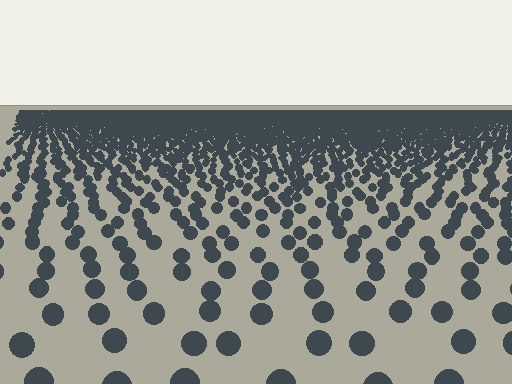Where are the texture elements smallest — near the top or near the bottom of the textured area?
Near the top.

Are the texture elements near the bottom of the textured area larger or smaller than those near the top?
Larger. Near the bottom, elements are closer to the viewer and appear at a bigger on-screen size.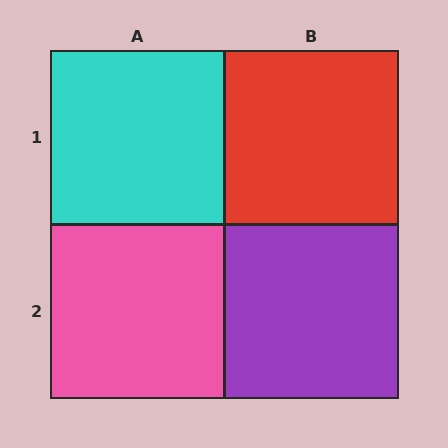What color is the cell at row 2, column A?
Pink.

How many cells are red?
1 cell is red.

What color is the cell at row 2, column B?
Purple.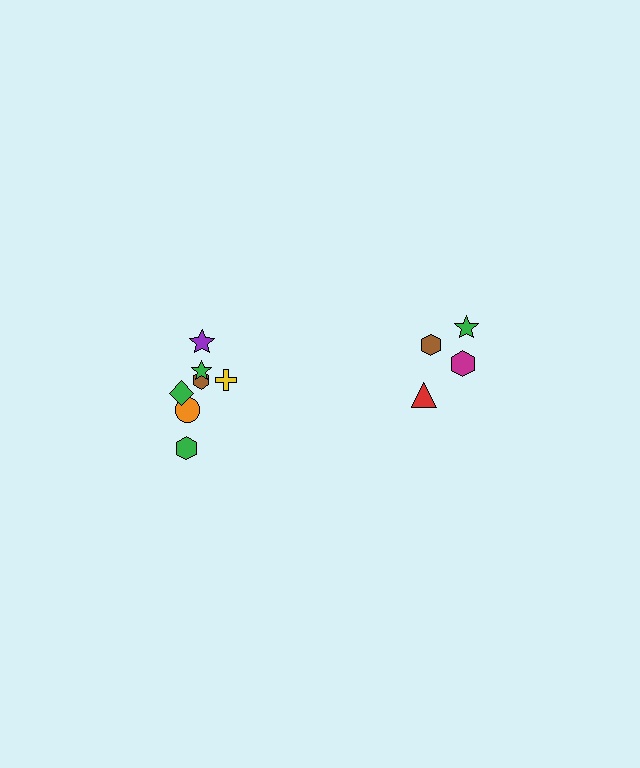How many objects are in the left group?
There are 7 objects.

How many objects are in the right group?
There are 4 objects.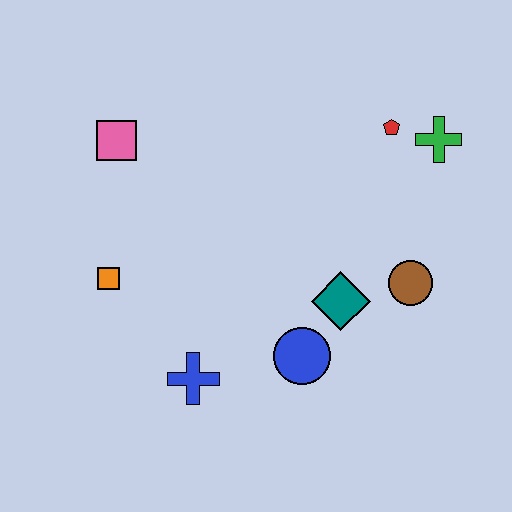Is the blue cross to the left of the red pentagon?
Yes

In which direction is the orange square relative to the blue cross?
The orange square is above the blue cross.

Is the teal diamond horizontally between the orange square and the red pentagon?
Yes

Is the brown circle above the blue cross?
Yes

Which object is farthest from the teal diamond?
The pink square is farthest from the teal diamond.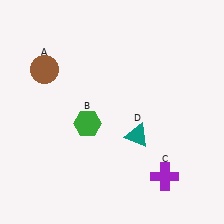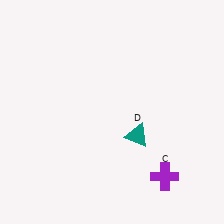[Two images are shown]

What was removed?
The green hexagon (B), the brown circle (A) were removed in Image 2.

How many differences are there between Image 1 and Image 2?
There are 2 differences between the two images.